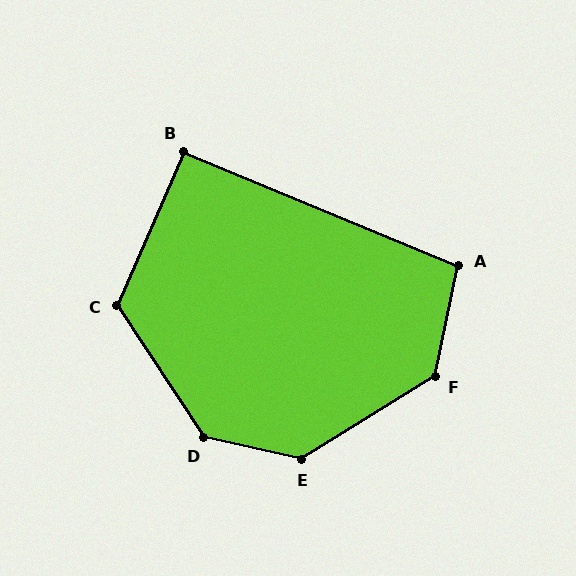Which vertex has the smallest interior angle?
B, at approximately 91 degrees.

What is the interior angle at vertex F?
Approximately 133 degrees (obtuse).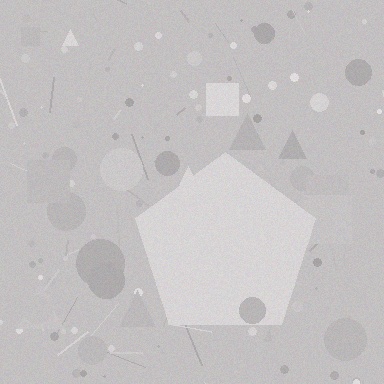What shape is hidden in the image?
A pentagon is hidden in the image.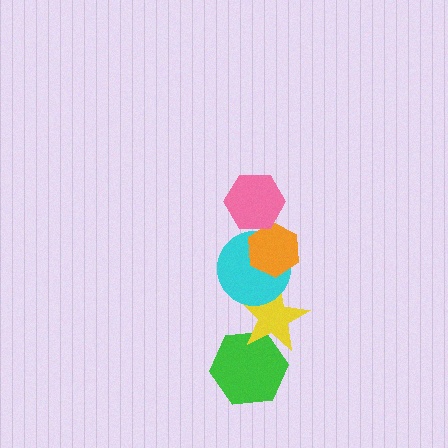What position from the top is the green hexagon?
The green hexagon is 5th from the top.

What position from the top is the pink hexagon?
The pink hexagon is 1st from the top.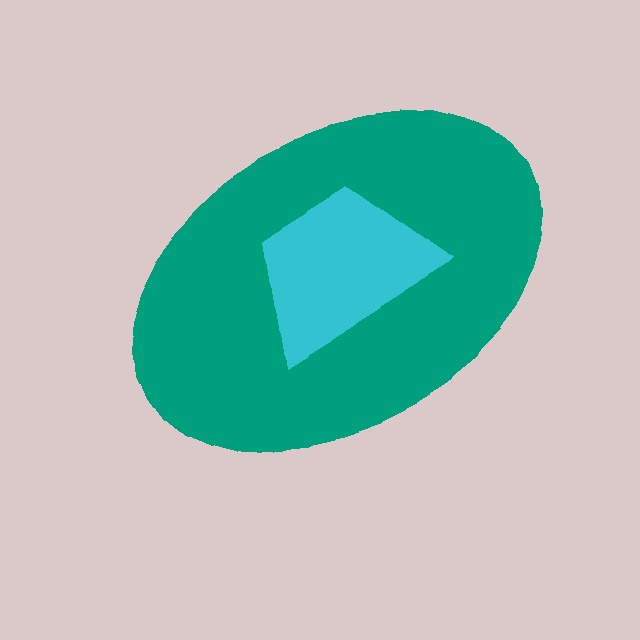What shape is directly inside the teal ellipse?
The cyan trapezoid.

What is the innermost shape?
The cyan trapezoid.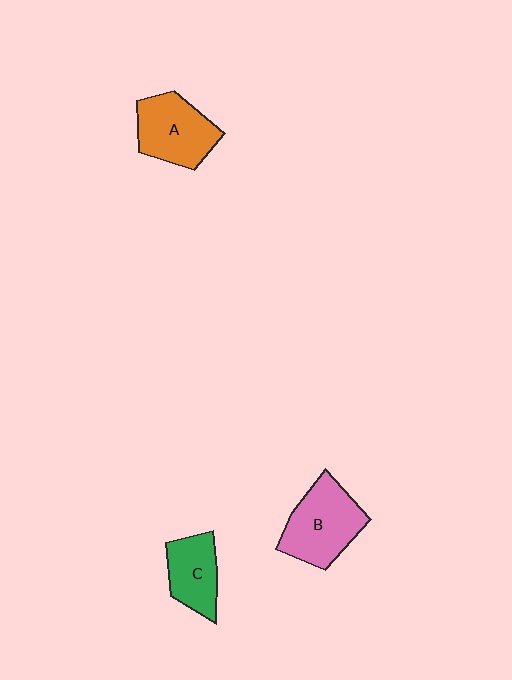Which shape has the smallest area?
Shape C (green).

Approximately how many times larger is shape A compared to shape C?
Approximately 1.3 times.